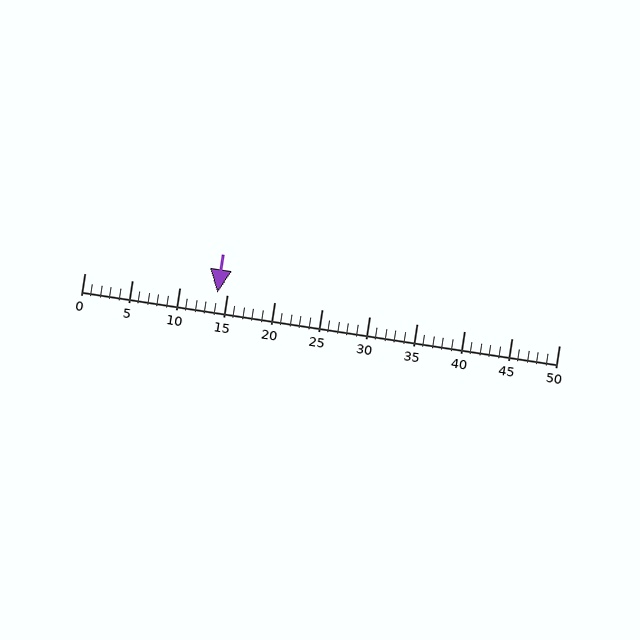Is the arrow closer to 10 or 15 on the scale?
The arrow is closer to 15.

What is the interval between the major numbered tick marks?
The major tick marks are spaced 5 units apart.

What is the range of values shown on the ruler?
The ruler shows values from 0 to 50.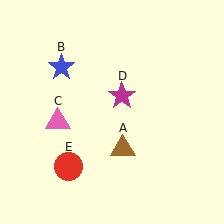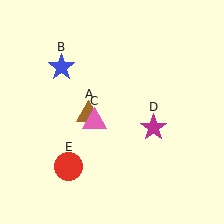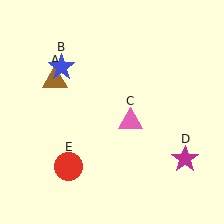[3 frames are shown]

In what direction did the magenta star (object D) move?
The magenta star (object D) moved down and to the right.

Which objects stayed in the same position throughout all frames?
Blue star (object B) and red circle (object E) remained stationary.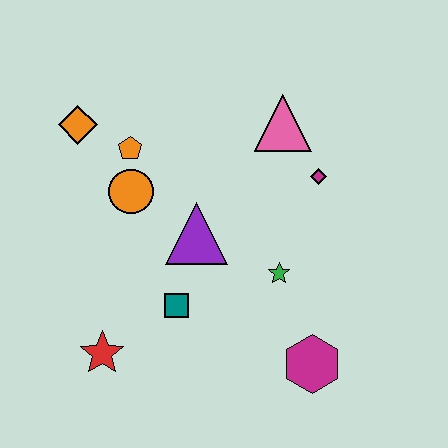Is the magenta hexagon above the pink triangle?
No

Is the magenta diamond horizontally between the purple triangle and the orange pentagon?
No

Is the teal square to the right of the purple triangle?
No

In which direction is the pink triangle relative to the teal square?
The pink triangle is above the teal square.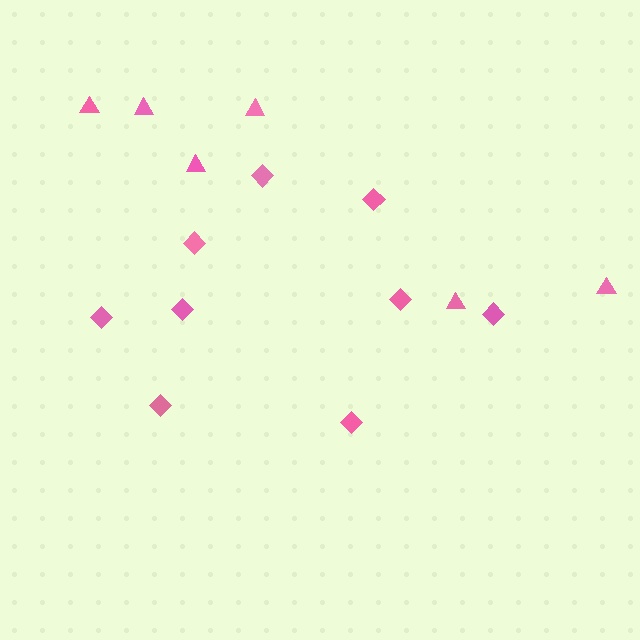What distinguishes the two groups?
There are 2 groups: one group of diamonds (9) and one group of triangles (6).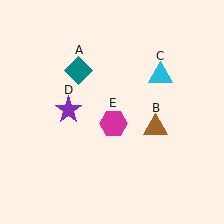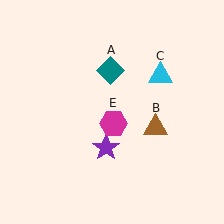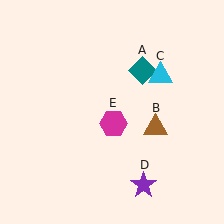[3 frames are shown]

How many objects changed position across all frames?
2 objects changed position: teal diamond (object A), purple star (object D).